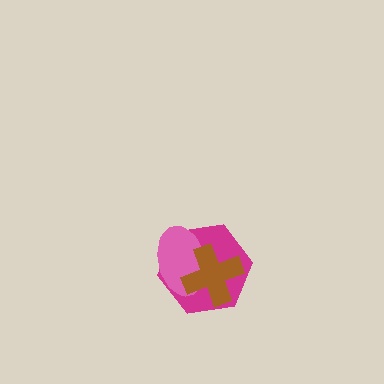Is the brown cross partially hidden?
No, no other shape covers it.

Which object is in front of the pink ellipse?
The brown cross is in front of the pink ellipse.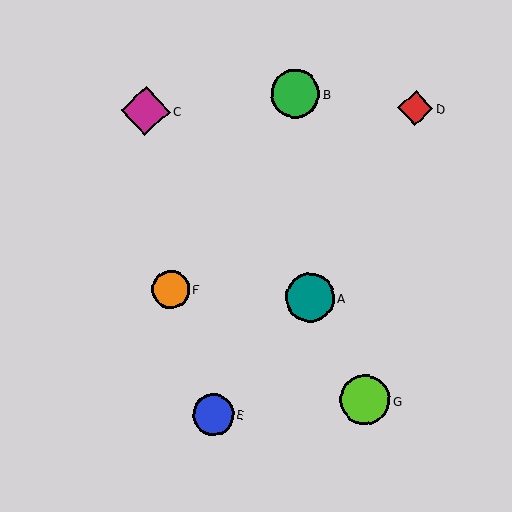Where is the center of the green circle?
The center of the green circle is at (295, 94).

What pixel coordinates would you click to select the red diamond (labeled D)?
Click at (415, 108) to select the red diamond D.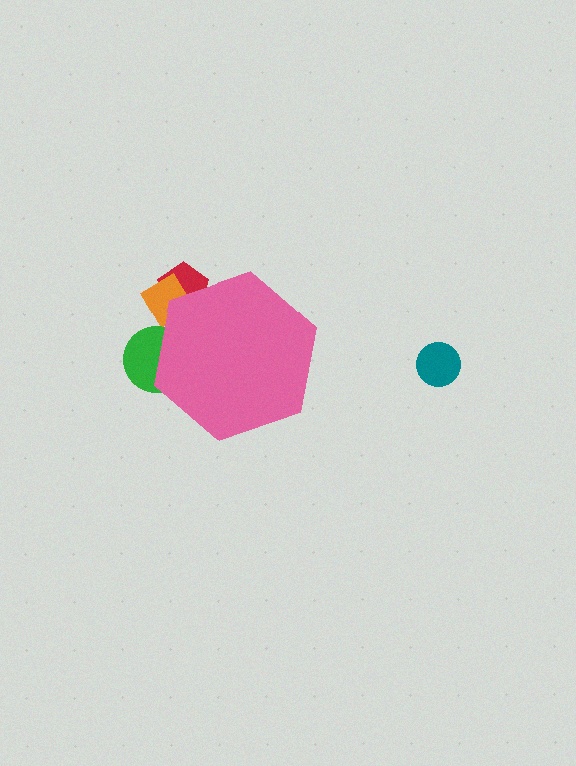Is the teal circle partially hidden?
No, the teal circle is fully visible.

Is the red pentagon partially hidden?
Yes, the red pentagon is partially hidden behind the pink hexagon.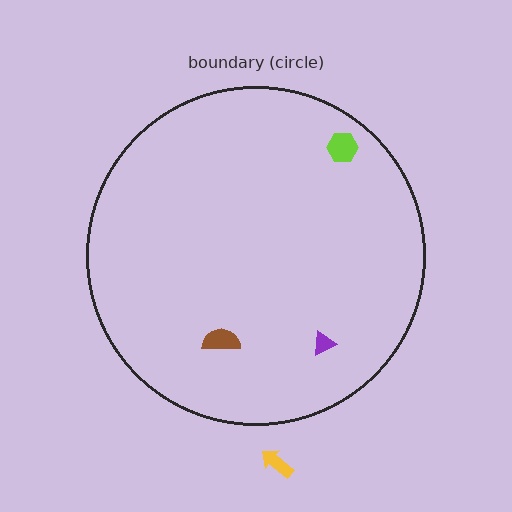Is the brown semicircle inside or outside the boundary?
Inside.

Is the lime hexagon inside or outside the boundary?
Inside.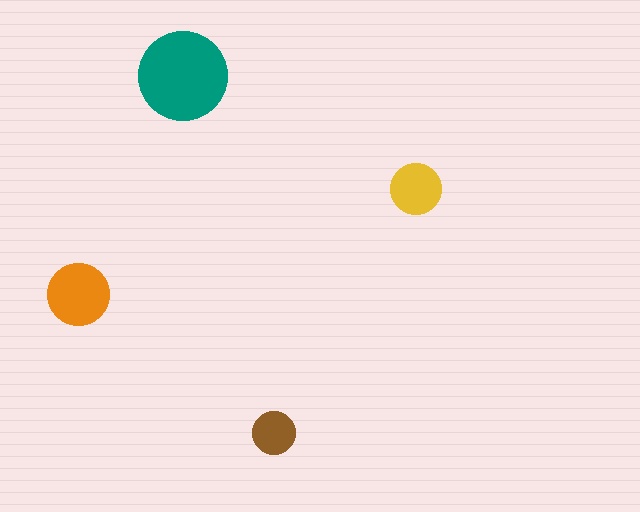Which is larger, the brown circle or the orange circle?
The orange one.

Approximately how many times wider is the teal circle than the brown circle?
About 2 times wider.